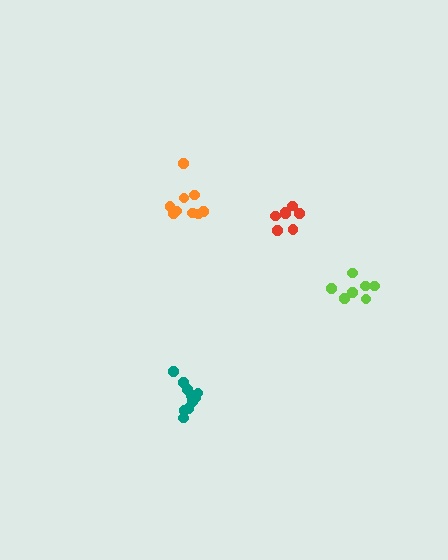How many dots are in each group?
Group 1: 7 dots, Group 2: 11 dots, Group 3: 7 dots, Group 4: 9 dots (34 total).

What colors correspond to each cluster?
The clusters are colored: red, teal, lime, orange.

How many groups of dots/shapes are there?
There are 4 groups.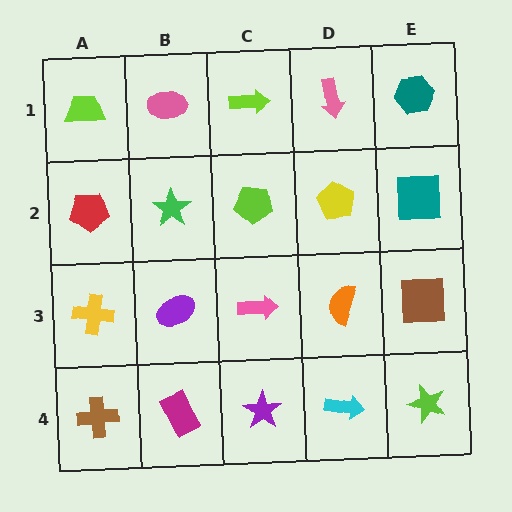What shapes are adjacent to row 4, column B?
A purple ellipse (row 3, column B), a brown cross (row 4, column A), a purple star (row 4, column C).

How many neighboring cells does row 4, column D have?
3.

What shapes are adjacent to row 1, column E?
A teal square (row 2, column E), a pink arrow (row 1, column D).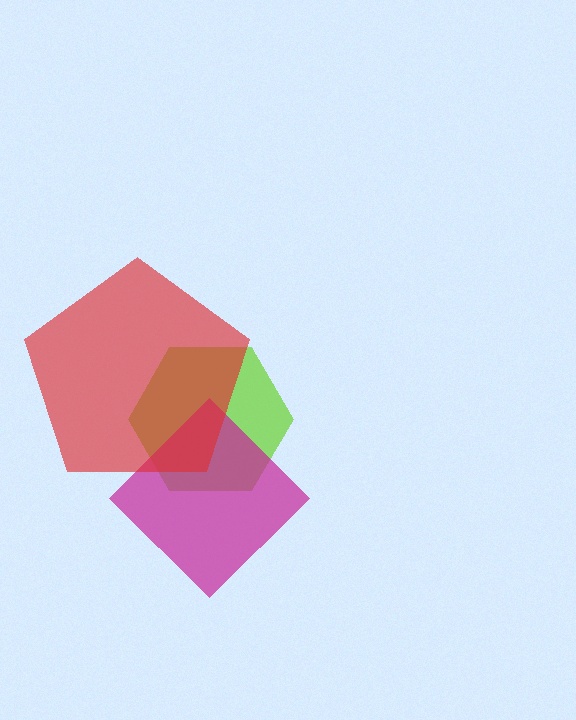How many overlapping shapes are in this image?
There are 3 overlapping shapes in the image.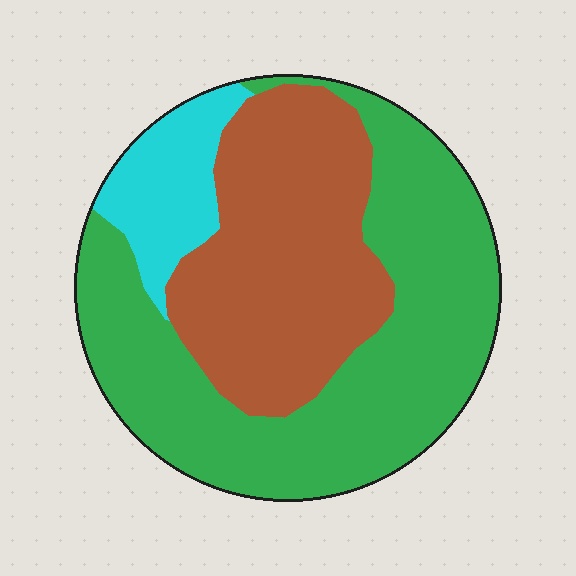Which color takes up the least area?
Cyan, at roughly 10%.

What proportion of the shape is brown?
Brown takes up between a third and a half of the shape.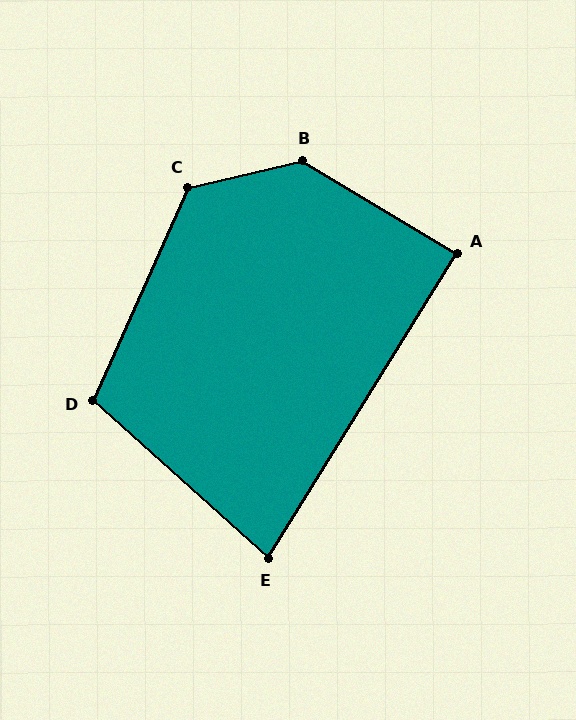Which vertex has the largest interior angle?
B, at approximately 136 degrees.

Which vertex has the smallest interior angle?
E, at approximately 80 degrees.